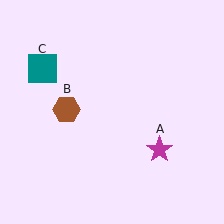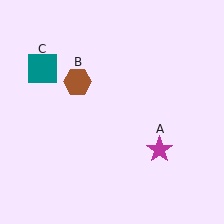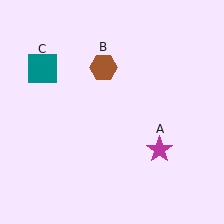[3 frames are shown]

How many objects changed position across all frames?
1 object changed position: brown hexagon (object B).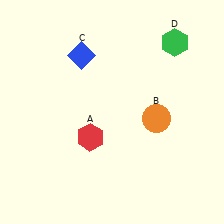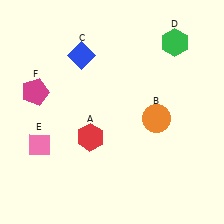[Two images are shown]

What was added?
A pink diamond (E), a magenta pentagon (F) were added in Image 2.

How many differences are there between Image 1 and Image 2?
There are 2 differences between the two images.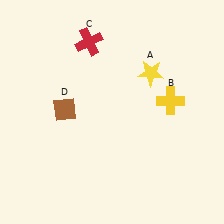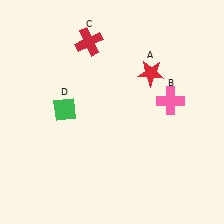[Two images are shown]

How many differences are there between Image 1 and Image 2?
There are 3 differences between the two images.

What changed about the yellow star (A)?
In Image 1, A is yellow. In Image 2, it changed to red.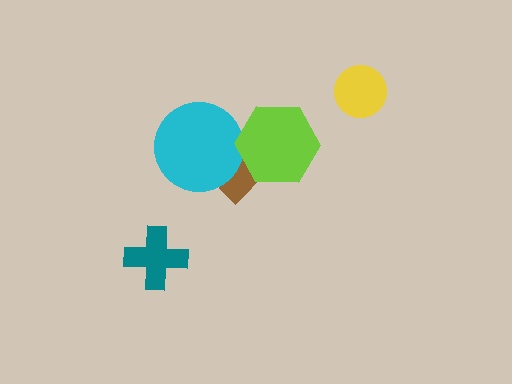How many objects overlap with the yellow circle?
0 objects overlap with the yellow circle.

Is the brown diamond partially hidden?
Yes, it is partially covered by another shape.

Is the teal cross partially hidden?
No, no other shape covers it.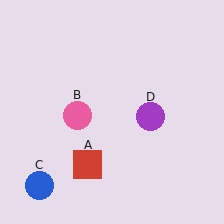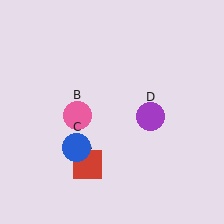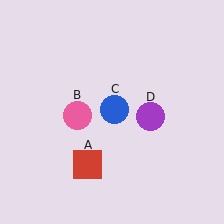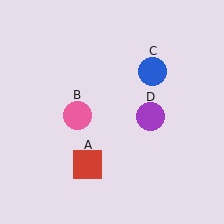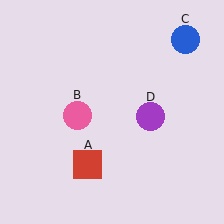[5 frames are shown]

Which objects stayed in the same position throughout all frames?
Red square (object A) and pink circle (object B) and purple circle (object D) remained stationary.